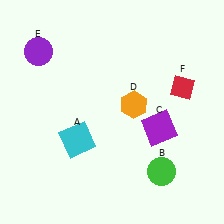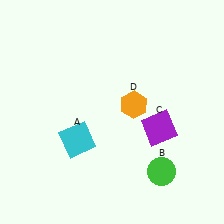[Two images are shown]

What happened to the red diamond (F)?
The red diamond (F) was removed in Image 2. It was in the top-right area of Image 1.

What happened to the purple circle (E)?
The purple circle (E) was removed in Image 2. It was in the top-left area of Image 1.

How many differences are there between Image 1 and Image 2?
There are 2 differences between the two images.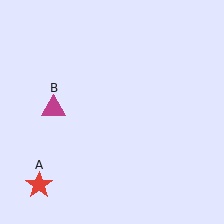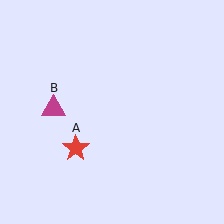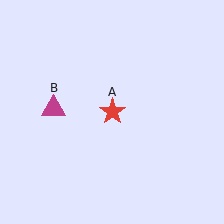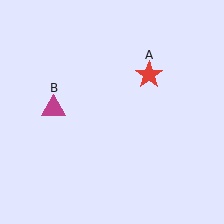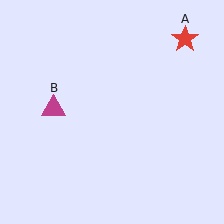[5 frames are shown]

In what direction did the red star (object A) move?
The red star (object A) moved up and to the right.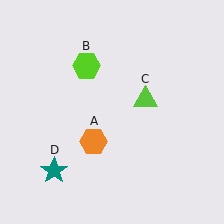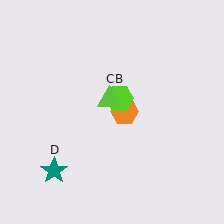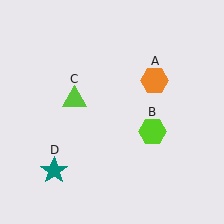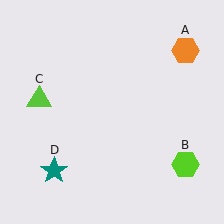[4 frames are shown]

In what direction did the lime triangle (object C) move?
The lime triangle (object C) moved left.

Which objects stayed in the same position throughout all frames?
Teal star (object D) remained stationary.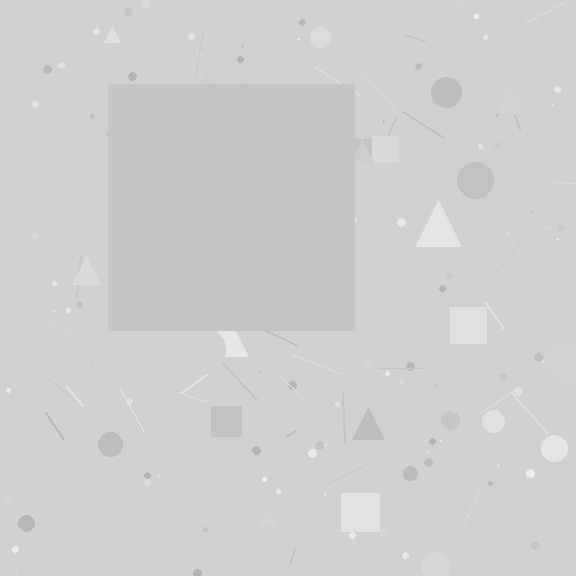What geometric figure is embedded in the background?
A square is embedded in the background.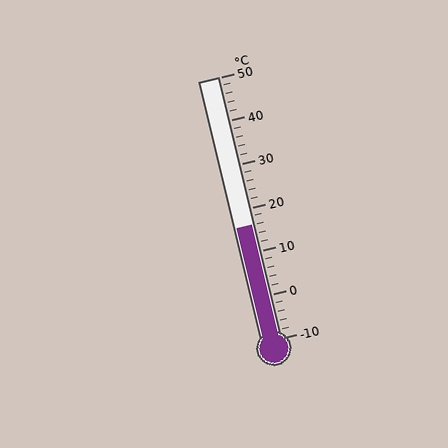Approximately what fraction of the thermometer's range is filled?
The thermometer is filled to approximately 45% of its range.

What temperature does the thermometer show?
The thermometer shows approximately 16°C.